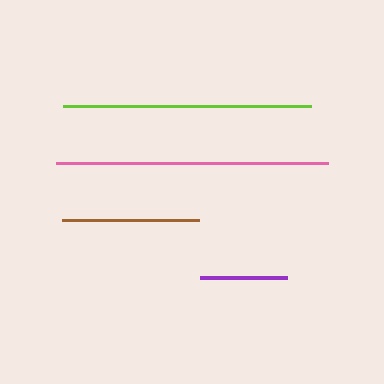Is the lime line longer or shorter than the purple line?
The lime line is longer than the purple line.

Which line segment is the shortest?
The purple line is the shortest at approximately 86 pixels.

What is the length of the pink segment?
The pink segment is approximately 272 pixels long.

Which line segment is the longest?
The pink line is the longest at approximately 272 pixels.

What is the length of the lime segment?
The lime segment is approximately 248 pixels long.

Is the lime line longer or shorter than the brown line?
The lime line is longer than the brown line.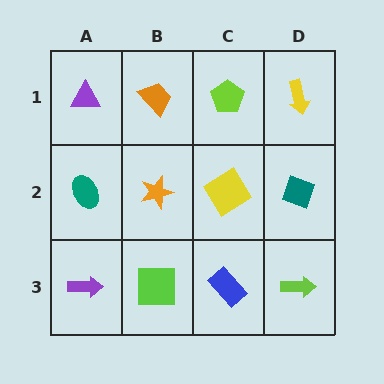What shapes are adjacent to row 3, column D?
A teal diamond (row 2, column D), a blue rectangle (row 3, column C).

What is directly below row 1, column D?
A teal diamond.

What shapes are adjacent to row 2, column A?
A purple triangle (row 1, column A), a purple arrow (row 3, column A), an orange star (row 2, column B).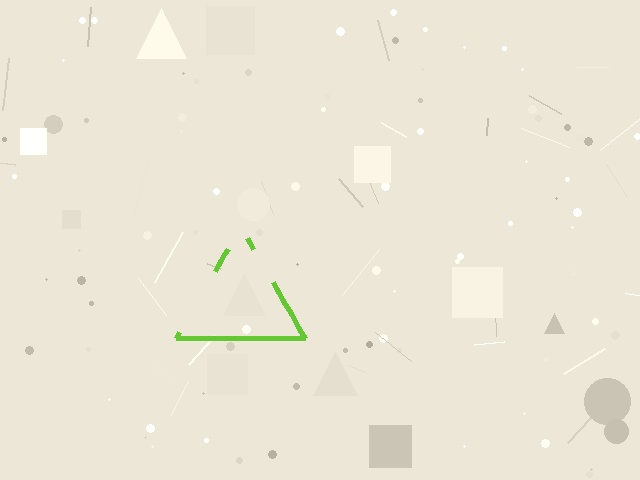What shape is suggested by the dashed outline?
The dashed outline suggests a triangle.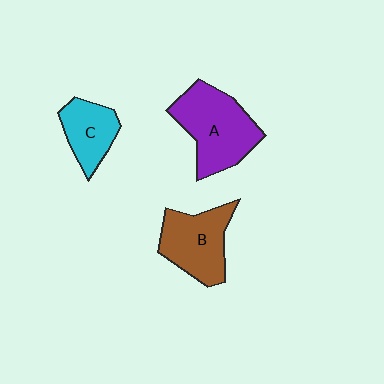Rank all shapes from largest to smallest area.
From largest to smallest: A (purple), B (brown), C (cyan).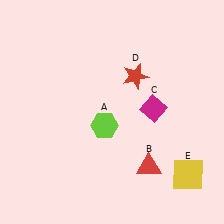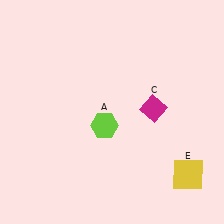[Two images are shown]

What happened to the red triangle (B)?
The red triangle (B) was removed in Image 2. It was in the bottom-right area of Image 1.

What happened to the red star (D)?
The red star (D) was removed in Image 2. It was in the top-right area of Image 1.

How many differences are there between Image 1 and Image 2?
There are 2 differences between the two images.